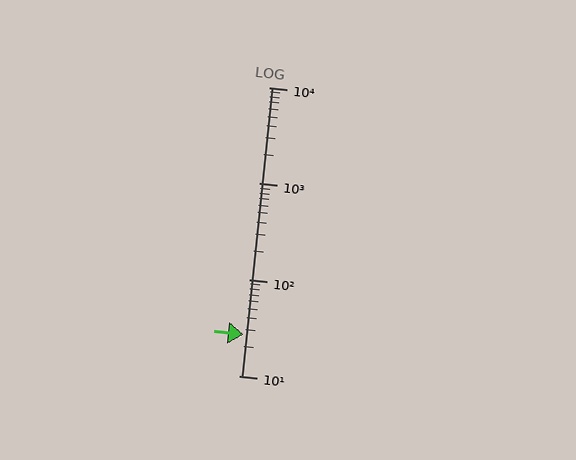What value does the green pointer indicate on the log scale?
The pointer indicates approximately 27.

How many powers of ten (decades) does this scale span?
The scale spans 3 decades, from 10 to 10000.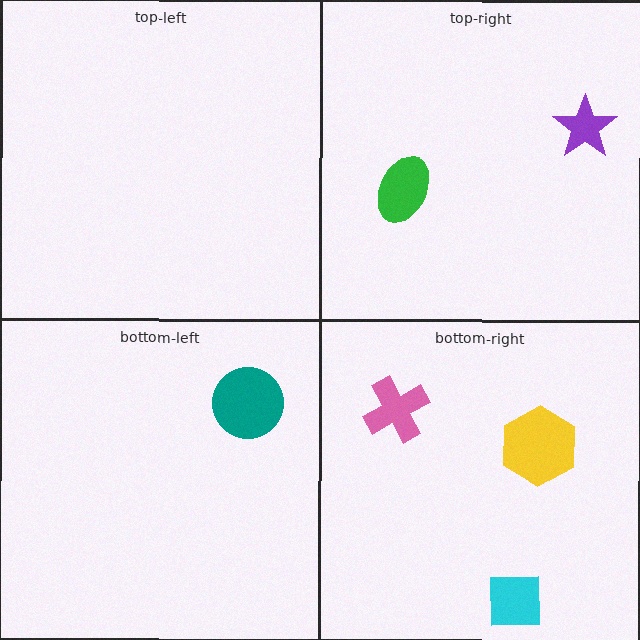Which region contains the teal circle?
The bottom-left region.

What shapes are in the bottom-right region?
The yellow hexagon, the pink cross, the cyan square.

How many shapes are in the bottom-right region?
3.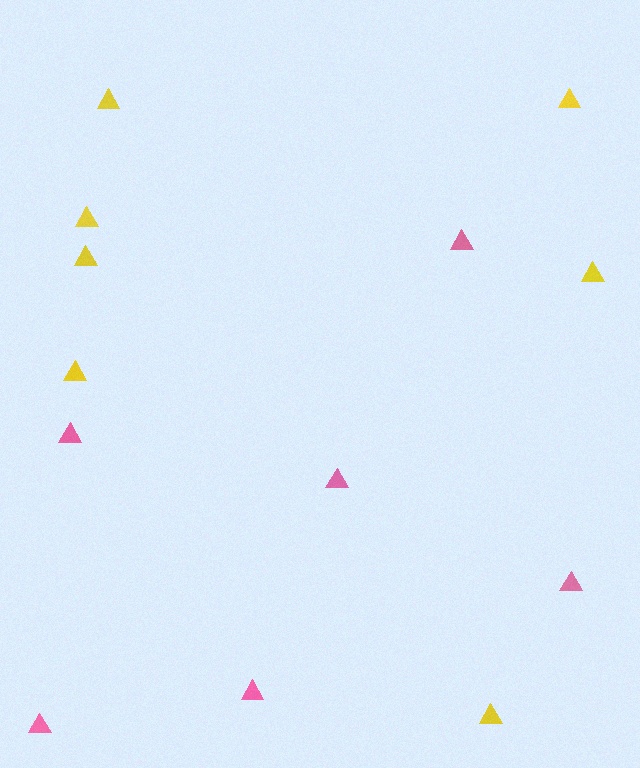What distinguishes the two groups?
There are 2 groups: one group of yellow triangles (7) and one group of pink triangles (6).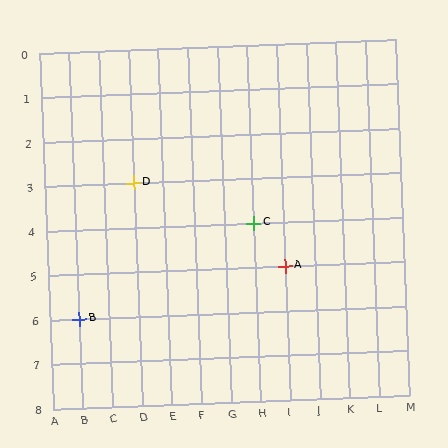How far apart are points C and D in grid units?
Points C and D are 4 columns and 1 row apart (about 4.1 grid units diagonally).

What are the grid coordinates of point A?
Point A is at grid coordinates (I, 5).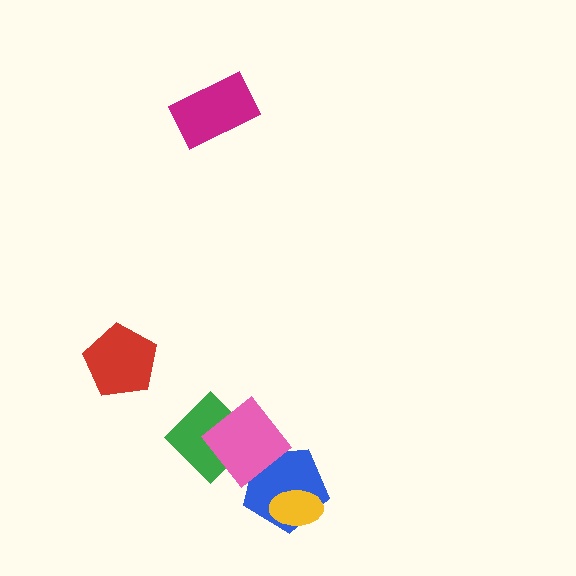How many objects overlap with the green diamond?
1 object overlaps with the green diamond.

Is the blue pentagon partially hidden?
Yes, it is partially covered by another shape.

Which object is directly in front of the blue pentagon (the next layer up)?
The yellow ellipse is directly in front of the blue pentagon.